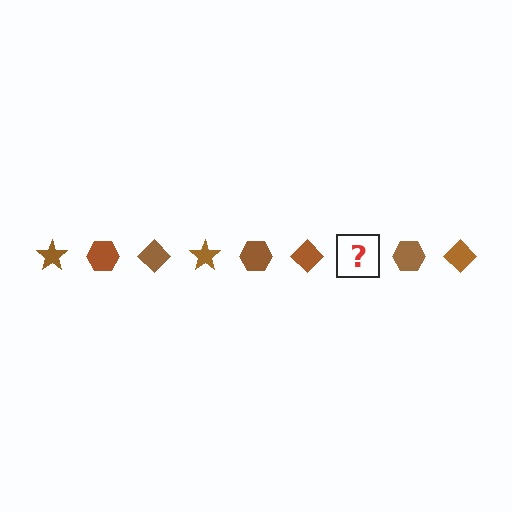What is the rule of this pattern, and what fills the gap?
The rule is that the pattern cycles through star, hexagon, diamond shapes in brown. The gap should be filled with a brown star.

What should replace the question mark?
The question mark should be replaced with a brown star.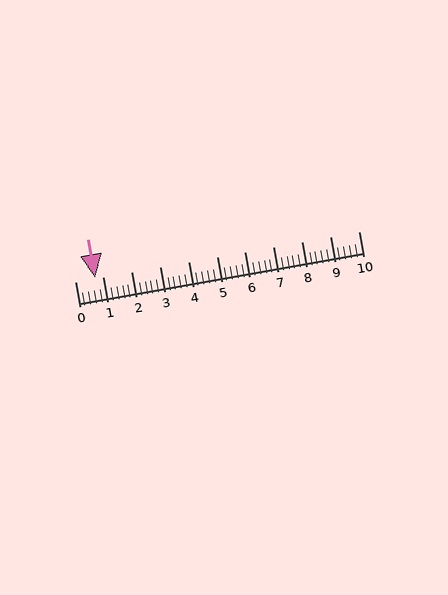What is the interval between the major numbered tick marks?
The major tick marks are spaced 1 units apart.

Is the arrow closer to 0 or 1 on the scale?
The arrow is closer to 1.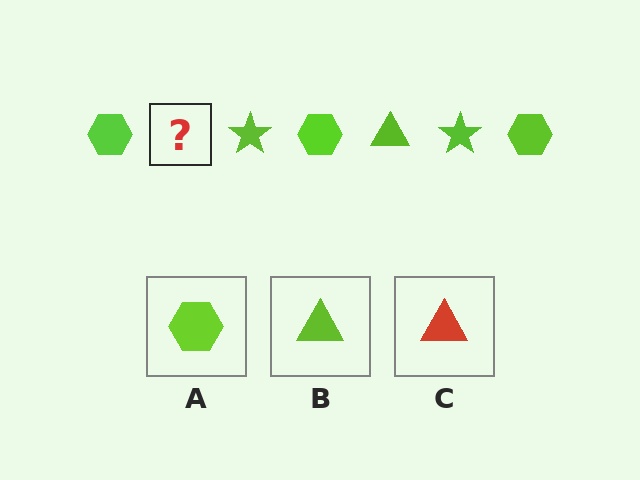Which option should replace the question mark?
Option B.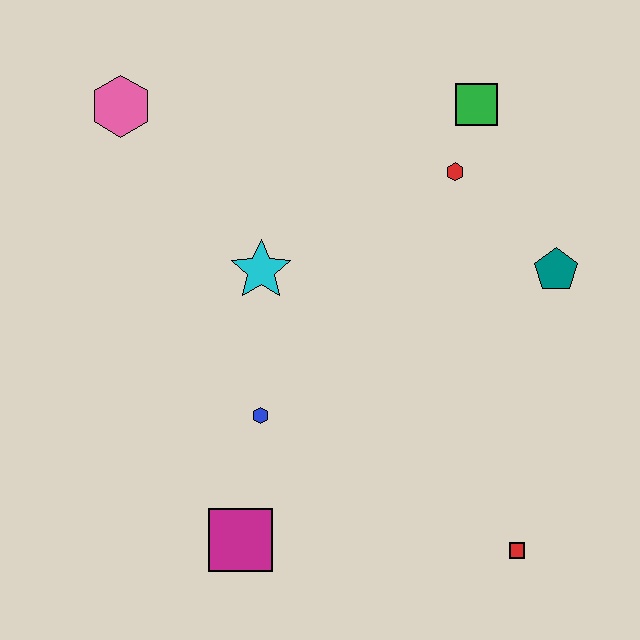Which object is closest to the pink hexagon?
The cyan star is closest to the pink hexagon.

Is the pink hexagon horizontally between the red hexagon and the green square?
No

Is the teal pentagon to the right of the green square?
Yes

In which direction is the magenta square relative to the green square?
The magenta square is below the green square.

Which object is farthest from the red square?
The pink hexagon is farthest from the red square.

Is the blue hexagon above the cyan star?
No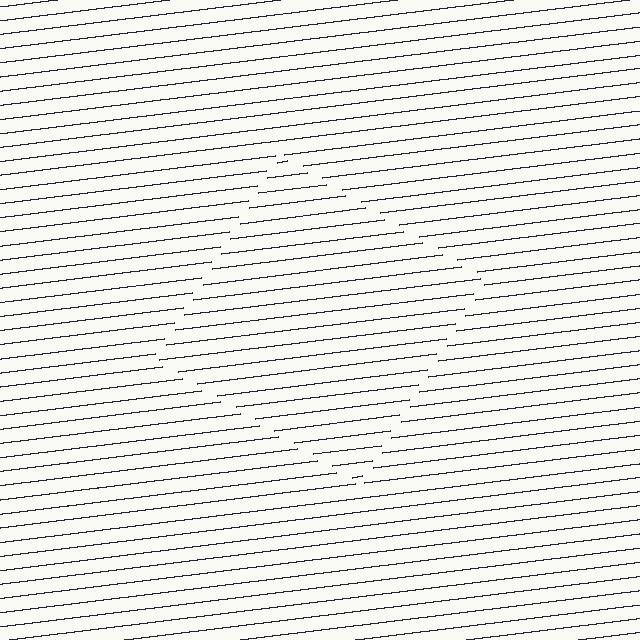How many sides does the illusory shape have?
4 sides — the line-ends trace a square.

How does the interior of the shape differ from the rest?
The interior of the shape contains the same grating, shifted by half a period — the contour is defined by the phase discontinuity where line-ends from the inner and outer gratings abut.